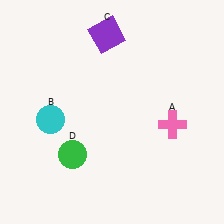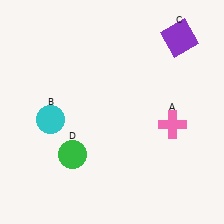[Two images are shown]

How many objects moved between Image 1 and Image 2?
1 object moved between the two images.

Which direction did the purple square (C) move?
The purple square (C) moved right.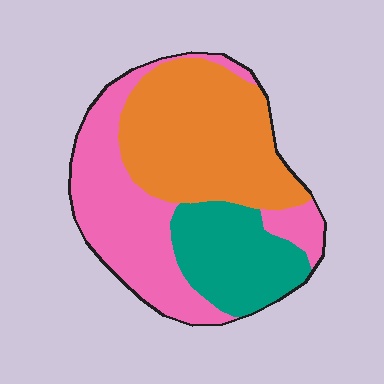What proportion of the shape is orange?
Orange takes up about two fifths (2/5) of the shape.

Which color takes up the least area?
Teal, at roughly 20%.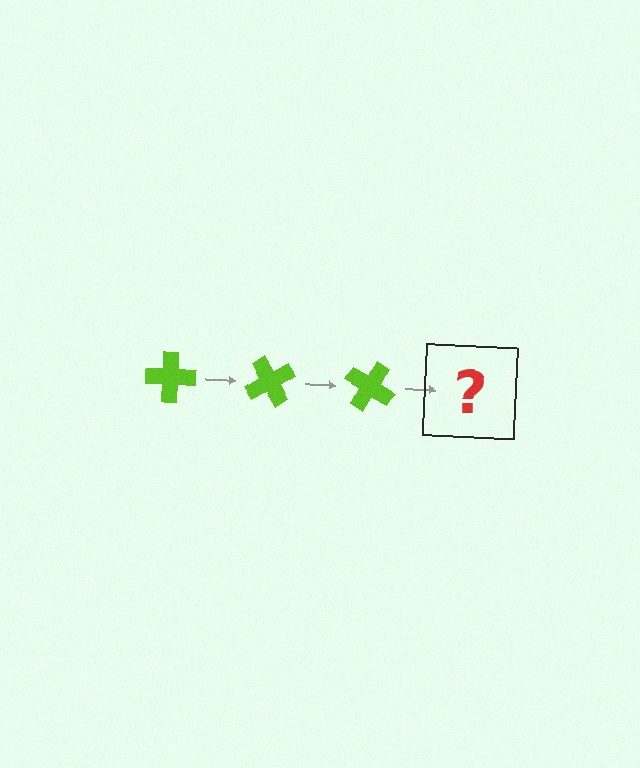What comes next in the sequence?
The next element should be a lime cross rotated 180 degrees.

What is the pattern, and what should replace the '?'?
The pattern is that the cross rotates 60 degrees each step. The '?' should be a lime cross rotated 180 degrees.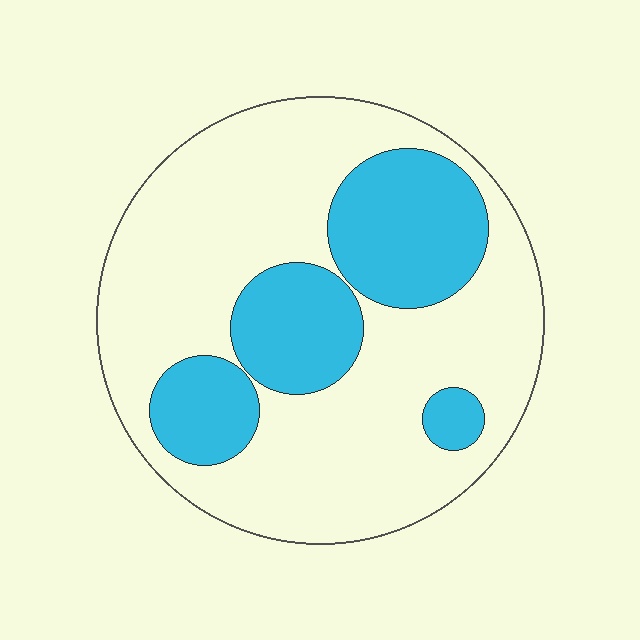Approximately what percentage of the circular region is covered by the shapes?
Approximately 30%.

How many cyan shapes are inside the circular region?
4.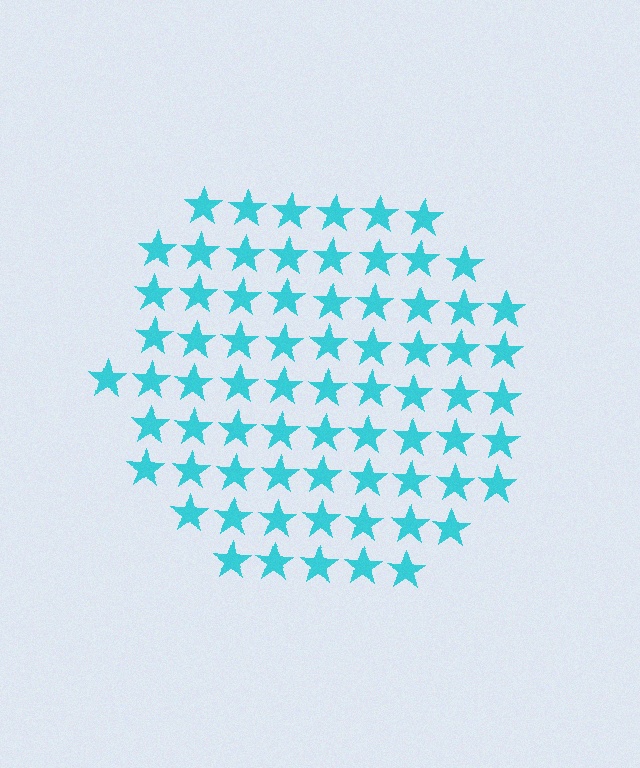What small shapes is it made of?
It is made of small stars.